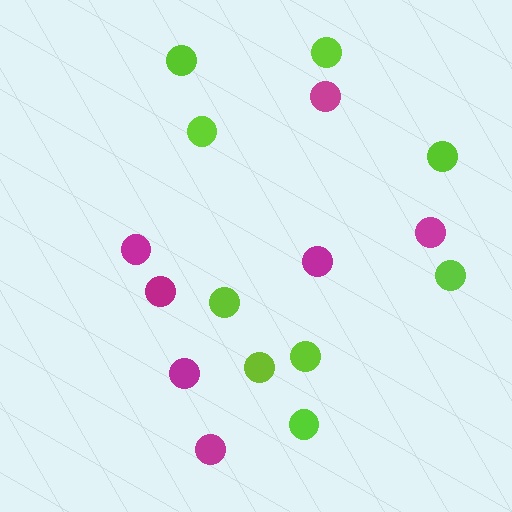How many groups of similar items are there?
There are 2 groups: one group of magenta circles (7) and one group of lime circles (9).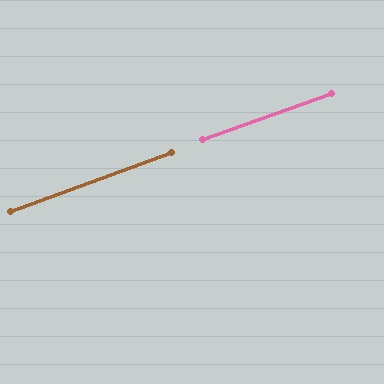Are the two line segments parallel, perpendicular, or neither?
Parallel — their directions differ by only 0.5°.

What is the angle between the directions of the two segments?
Approximately 1 degree.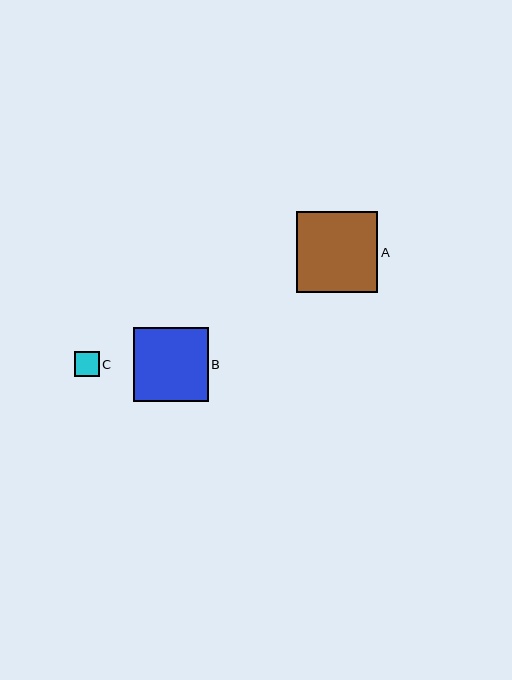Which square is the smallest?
Square C is the smallest with a size of approximately 25 pixels.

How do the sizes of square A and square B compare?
Square A and square B are approximately the same size.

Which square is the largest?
Square A is the largest with a size of approximately 81 pixels.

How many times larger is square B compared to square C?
Square B is approximately 3.0 times the size of square C.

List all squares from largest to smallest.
From largest to smallest: A, B, C.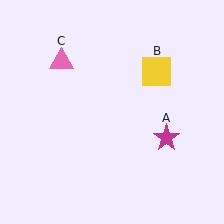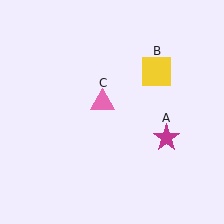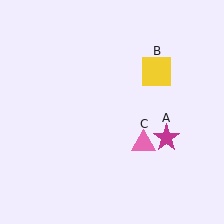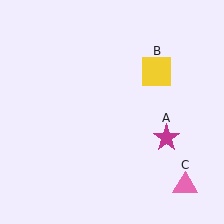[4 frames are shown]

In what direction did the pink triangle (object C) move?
The pink triangle (object C) moved down and to the right.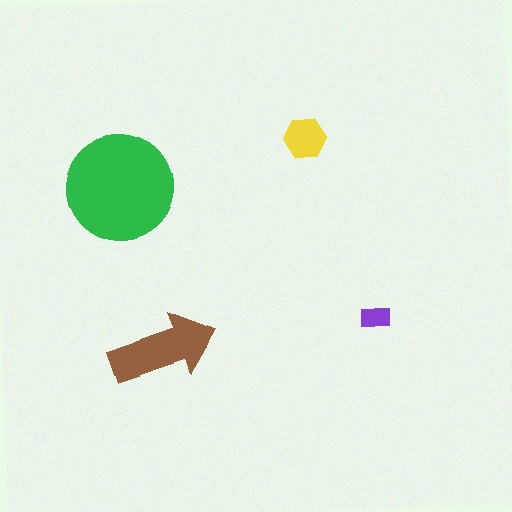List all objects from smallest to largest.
The purple rectangle, the yellow hexagon, the brown arrow, the green circle.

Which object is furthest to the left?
The green circle is leftmost.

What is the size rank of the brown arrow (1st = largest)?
2nd.